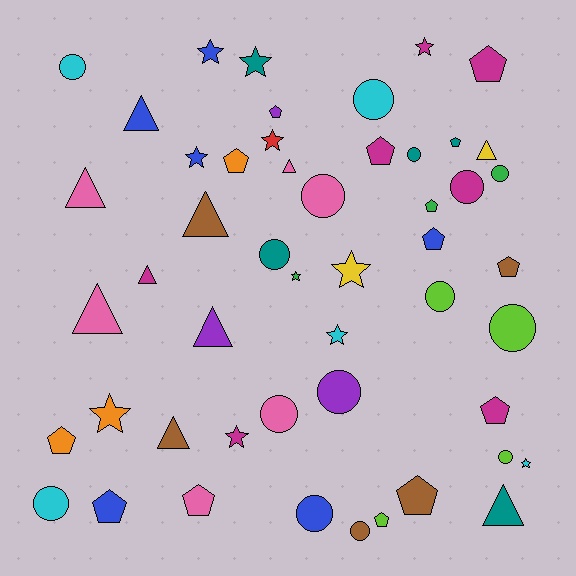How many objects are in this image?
There are 50 objects.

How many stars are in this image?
There are 11 stars.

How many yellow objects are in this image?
There are 2 yellow objects.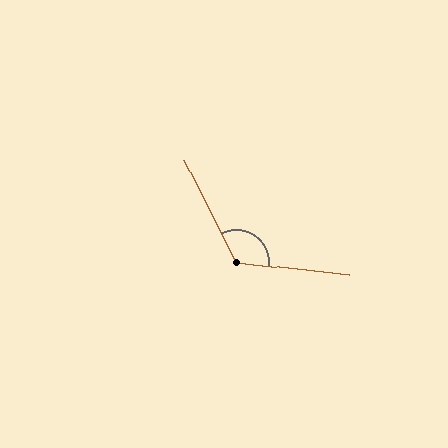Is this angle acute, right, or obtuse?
It is obtuse.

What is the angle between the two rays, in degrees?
Approximately 123 degrees.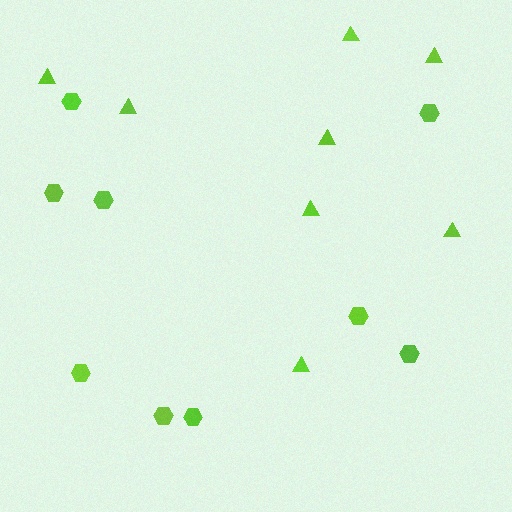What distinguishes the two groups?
There are 2 groups: one group of hexagons (9) and one group of triangles (8).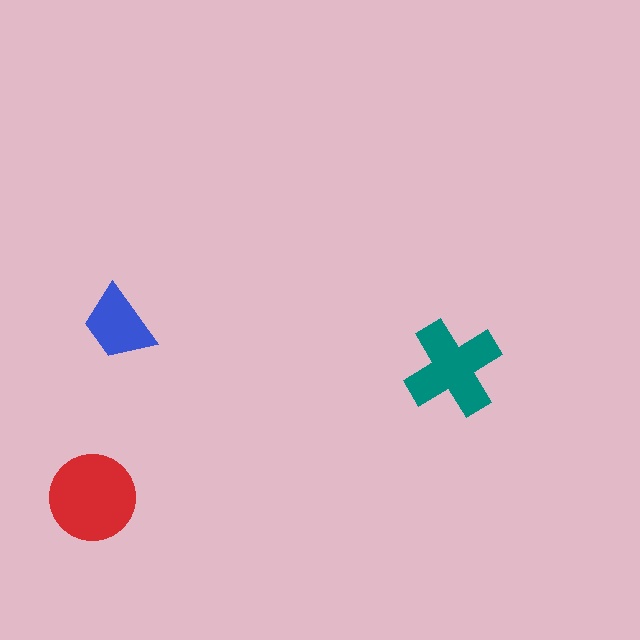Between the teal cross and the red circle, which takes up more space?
The red circle.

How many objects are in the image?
There are 3 objects in the image.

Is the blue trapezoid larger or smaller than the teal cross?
Smaller.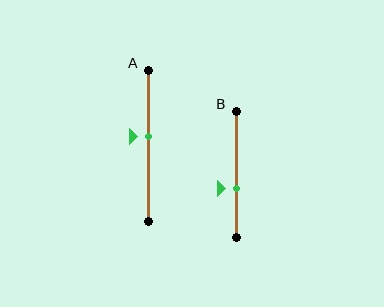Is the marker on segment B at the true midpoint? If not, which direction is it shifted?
No, the marker on segment B is shifted downward by about 12% of the segment length.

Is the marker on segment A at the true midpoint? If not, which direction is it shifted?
No, the marker on segment A is shifted upward by about 6% of the segment length.